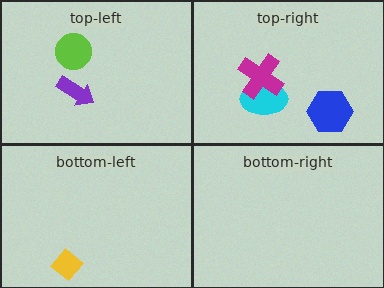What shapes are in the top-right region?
The blue hexagon, the cyan ellipse, the magenta cross.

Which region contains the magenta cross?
The top-right region.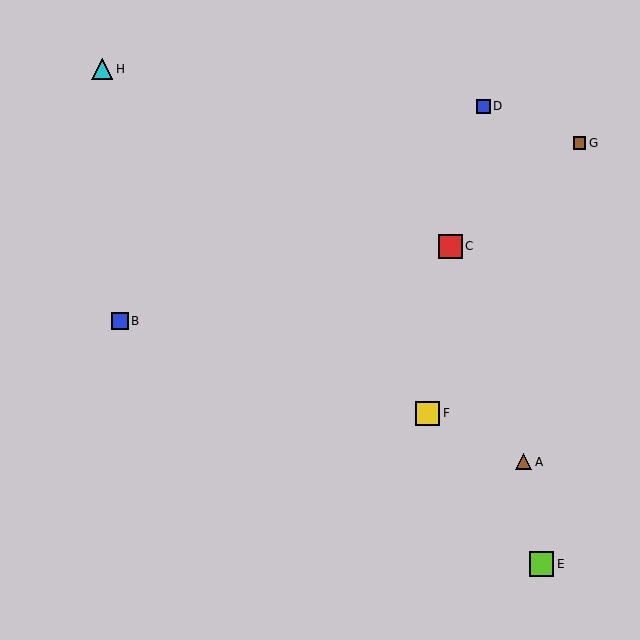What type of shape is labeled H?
Shape H is a cyan triangle.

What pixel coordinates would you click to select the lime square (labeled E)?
Click at (542, 564) to select the lime square E.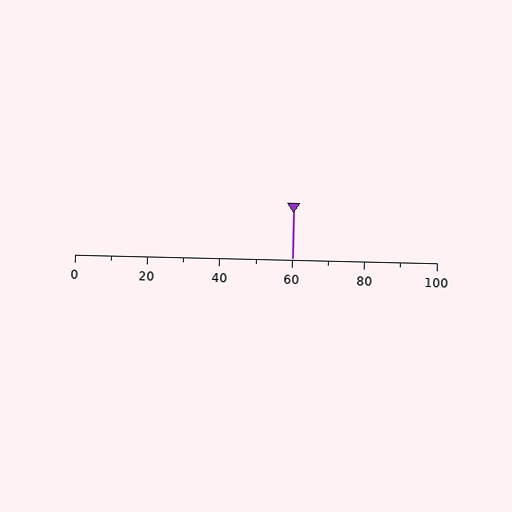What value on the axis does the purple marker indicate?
The marker indicates approximately 60.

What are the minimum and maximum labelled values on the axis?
The axis runs from 0 to 100.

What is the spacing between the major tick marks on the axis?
The major ticks are spaced 20 apart.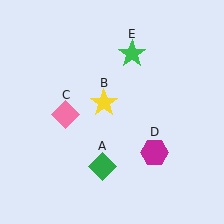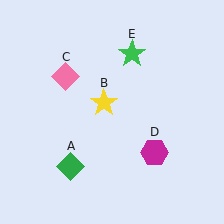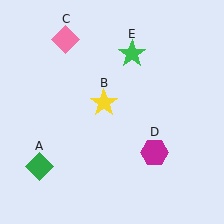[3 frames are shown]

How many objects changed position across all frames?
2 objects changed position: green diamond (object A), pink diamond (object C).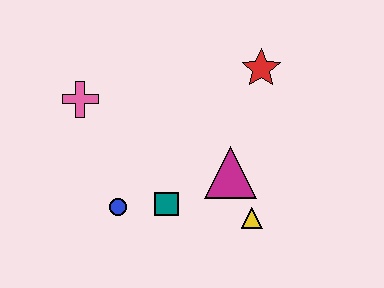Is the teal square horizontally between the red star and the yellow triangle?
No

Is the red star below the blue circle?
No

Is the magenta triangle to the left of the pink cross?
No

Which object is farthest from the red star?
The blue circle is farthest from the red star.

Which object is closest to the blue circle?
The teal square is closest to the blue circle.